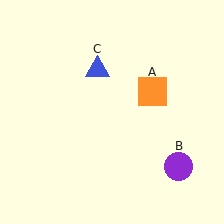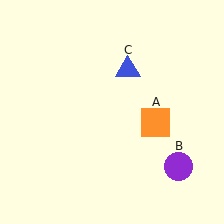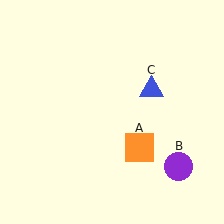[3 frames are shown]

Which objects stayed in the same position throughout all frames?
Purple circle (object B) remained stationary.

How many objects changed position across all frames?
2 objects changed position: orange square (object A), blue triangle (object C).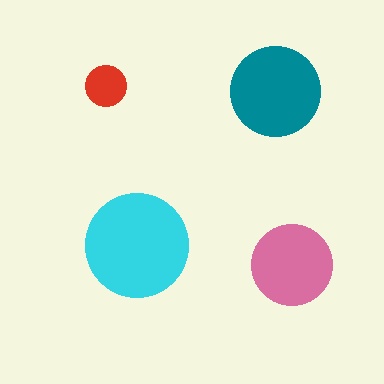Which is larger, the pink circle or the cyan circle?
The cyan one.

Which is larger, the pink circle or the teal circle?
The teal one.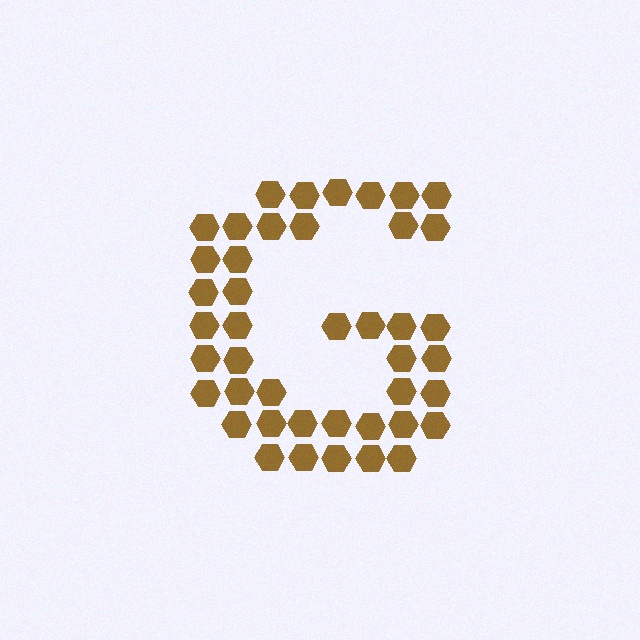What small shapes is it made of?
It is made of small hexagons.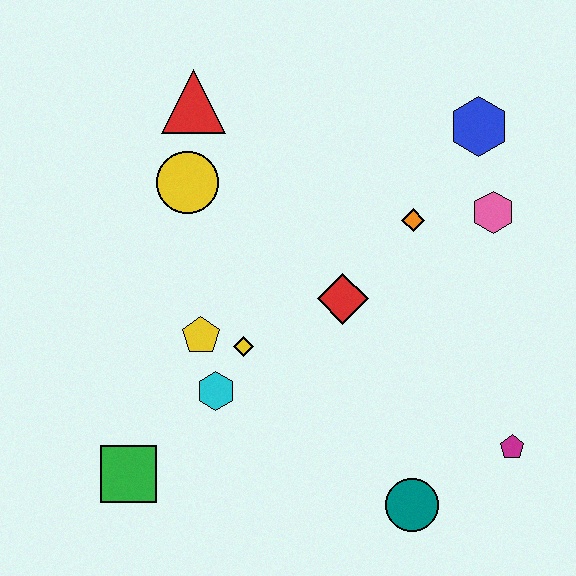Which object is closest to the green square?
The cyan hexagon is closest to the green square.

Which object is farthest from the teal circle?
The red triangle is farthest from the teal circle.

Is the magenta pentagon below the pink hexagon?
Yes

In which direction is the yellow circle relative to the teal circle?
The yellow circle is above the teal circle.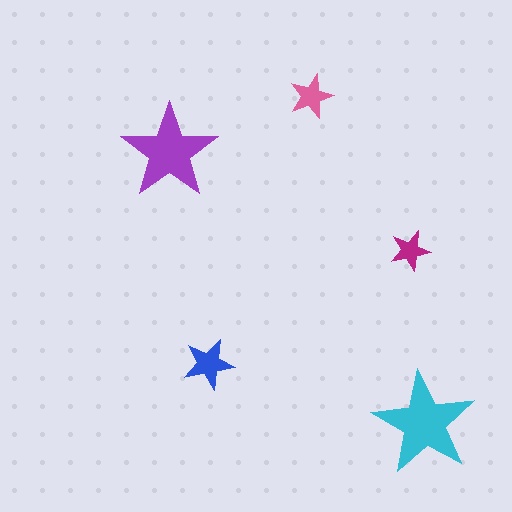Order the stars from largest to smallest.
the cyan one, the purple one, the blue one, the pink one, the magenta one.